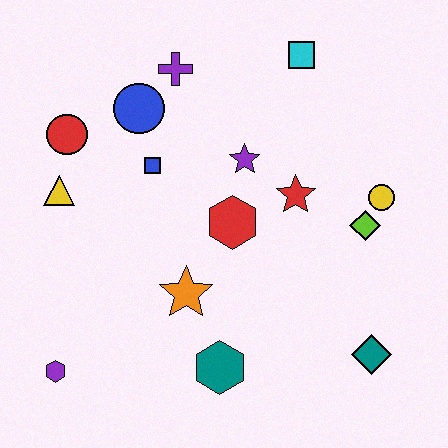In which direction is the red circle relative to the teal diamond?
The red circle is to the left of the teal diamond.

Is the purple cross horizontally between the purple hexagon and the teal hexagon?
Yes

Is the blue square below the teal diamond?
No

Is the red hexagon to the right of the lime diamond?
No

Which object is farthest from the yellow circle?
The purple hexagon is farthest from the yellow circle.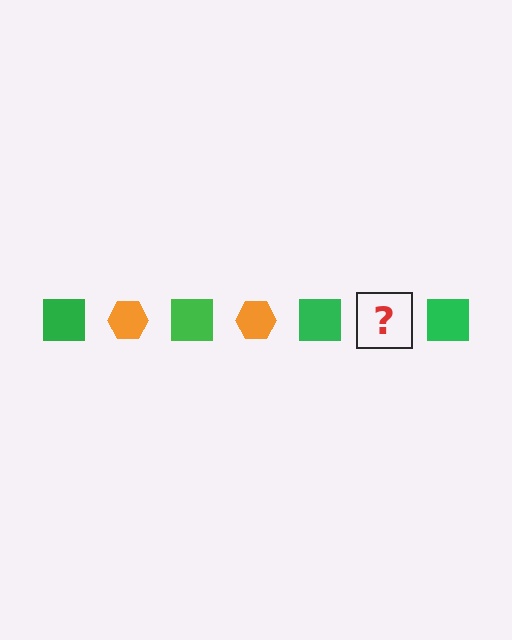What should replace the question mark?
The question mark should be replaced with an orange hexagon.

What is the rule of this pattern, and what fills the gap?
The rule is that the pattern alternates between green square and orange hexagon. The gap should be filled with an orange hexagon.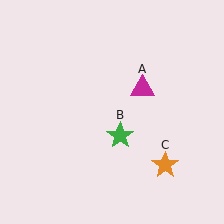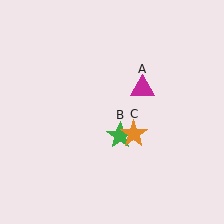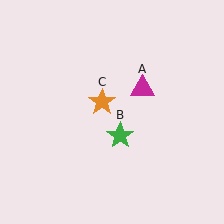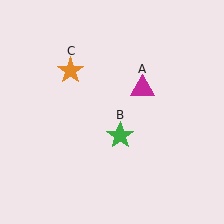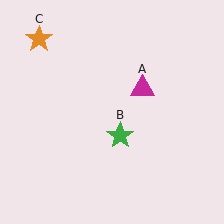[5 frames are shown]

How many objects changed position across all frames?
1 object changed position: orange star (object C).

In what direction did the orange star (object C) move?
The orange star (object C) moved up and to the left.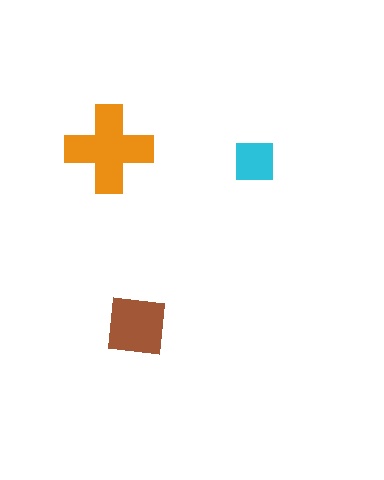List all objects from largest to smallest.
The orange cross, the brown square, the cyan square.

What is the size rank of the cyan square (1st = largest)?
3rd.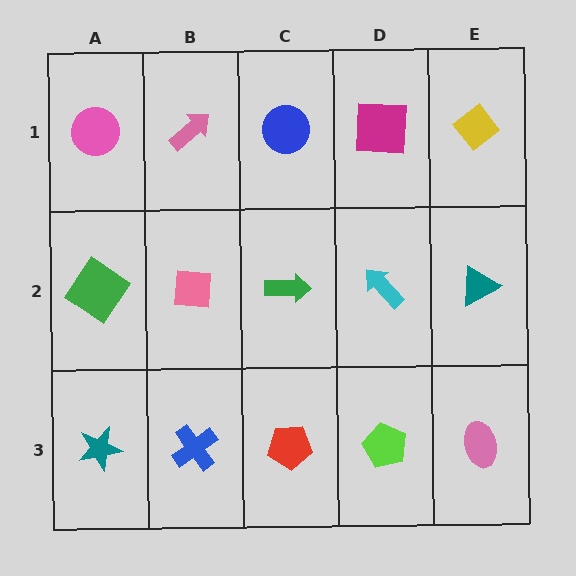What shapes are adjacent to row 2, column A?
A pink circle (row 1, column A), a teal star (row 3, column A), a pink square (row 2, column B).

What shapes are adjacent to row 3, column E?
A teal triangle (row 2, column E), a lime pentagon (row 3, column D).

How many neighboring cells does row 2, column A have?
3.